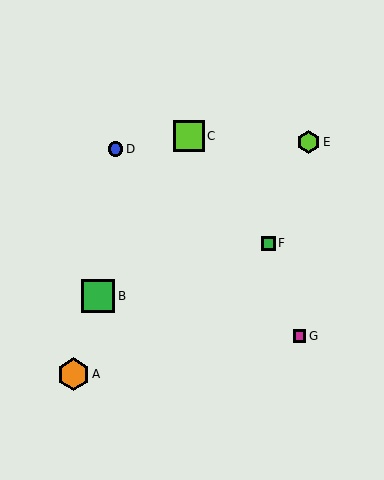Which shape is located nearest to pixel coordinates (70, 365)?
The orange hexagon (labeled A) at (73, 374) is nearest to that location.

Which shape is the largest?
The green square (labeled B) is the largest.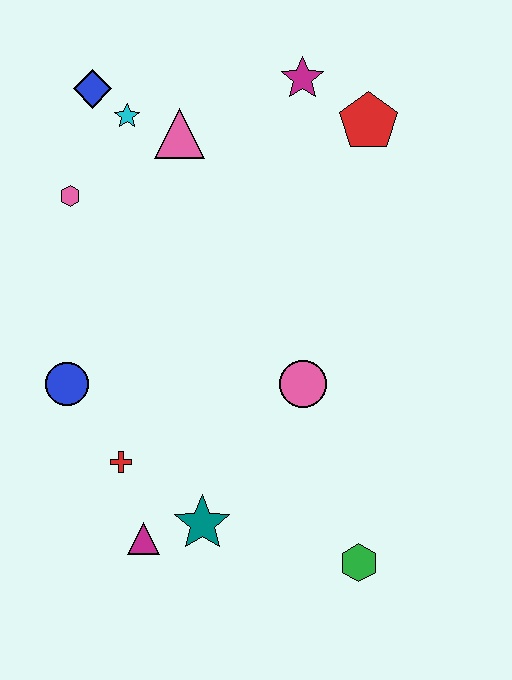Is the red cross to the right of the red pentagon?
No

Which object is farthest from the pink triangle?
The green hexagon is farthest from the pink triangle.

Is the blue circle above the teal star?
Yes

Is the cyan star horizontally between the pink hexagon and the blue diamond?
No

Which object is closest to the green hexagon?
The teal star is closest to the green hexagon.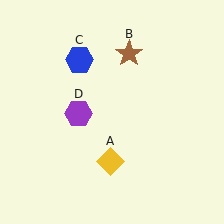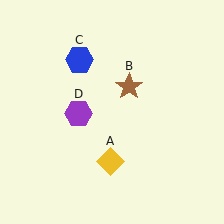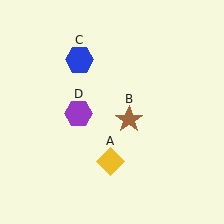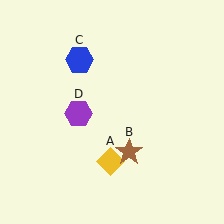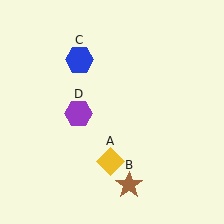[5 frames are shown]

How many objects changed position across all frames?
1 object changed position: brown star (object B).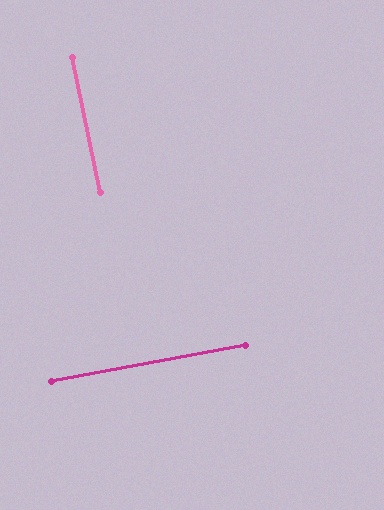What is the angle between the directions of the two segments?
Approximately 89 degrees.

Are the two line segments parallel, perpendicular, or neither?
Perpendicular — they meet at approximately 89°.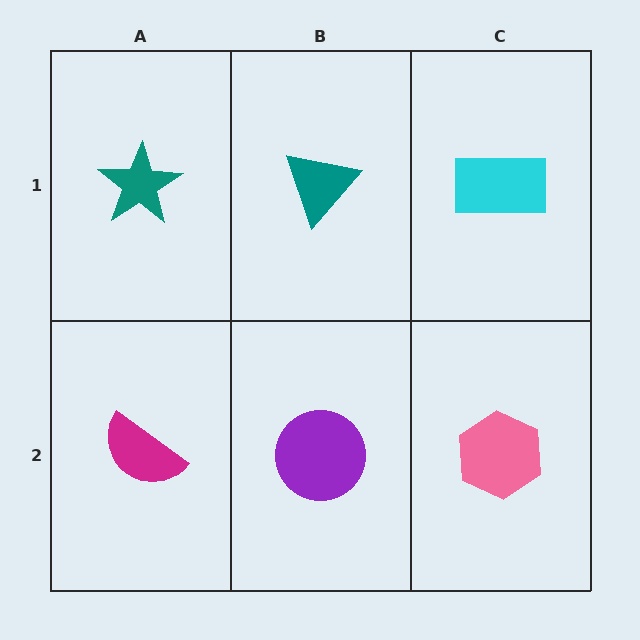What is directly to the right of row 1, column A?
A teal triangle.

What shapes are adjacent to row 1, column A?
A magenta semicircle (row 2, column A), a teal triangle (row 1, column B).